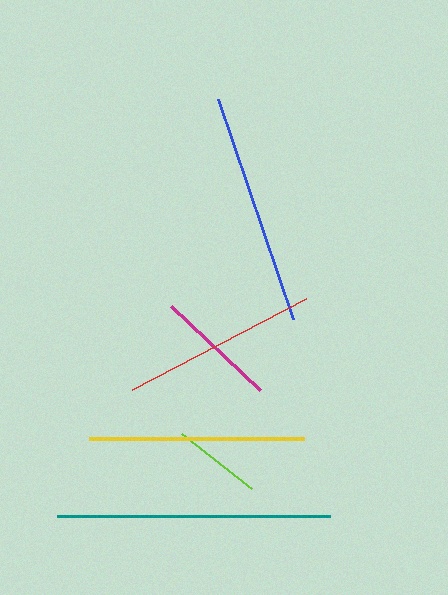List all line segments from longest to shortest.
From longest to shortest: teal, blue, yellow, red, magenta, lime.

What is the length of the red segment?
The red segment is approximately 197 pixels long.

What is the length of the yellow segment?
The yellow segment is approximately 215 pixels long.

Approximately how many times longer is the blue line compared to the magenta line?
The blue line is approximately 1.9 times the length of the magenta line.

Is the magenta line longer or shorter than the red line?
The red line is longer than the magenta line.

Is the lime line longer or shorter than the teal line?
The teal line is longer than the lime line.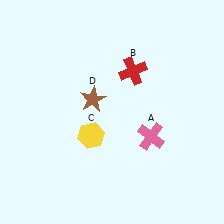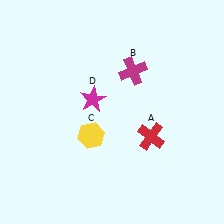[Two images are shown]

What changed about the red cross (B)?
In Image 1, B is red. In Image 2, it changed to magenta.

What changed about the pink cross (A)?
In Image 1, A is pink. In Image 2, it changed to red.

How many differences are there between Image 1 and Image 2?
There are 3 differences between the two images.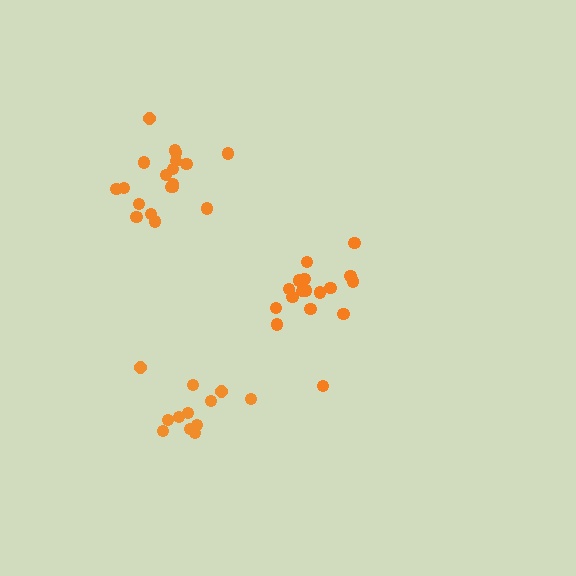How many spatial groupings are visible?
There are 3 spatial groupings.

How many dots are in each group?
Group 1: 13 dots, Group 2: 19 dots, Group 3: 17 dots (49 total).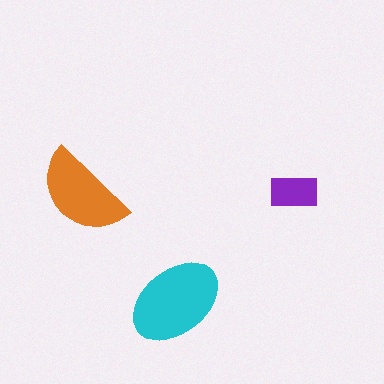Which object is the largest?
The cyan ellipse.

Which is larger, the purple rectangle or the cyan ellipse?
The cyan ellipse.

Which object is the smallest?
The purple rectangle.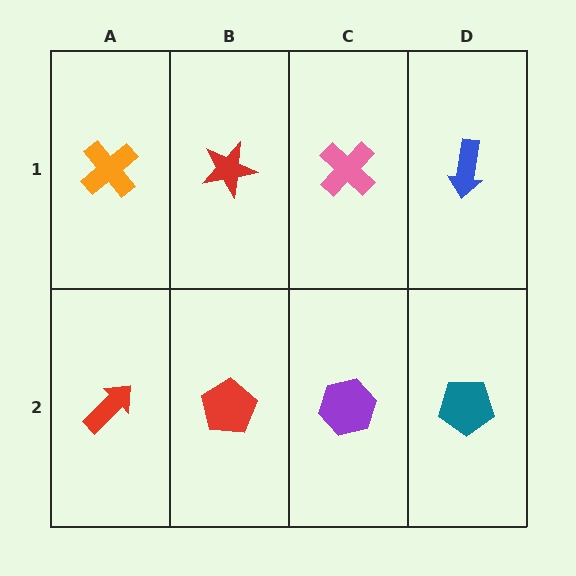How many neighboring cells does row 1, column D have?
2.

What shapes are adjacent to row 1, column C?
A purple hexagon (row 2, column C), a red star (row 1, column B), a blue arrow (row 1, column D).